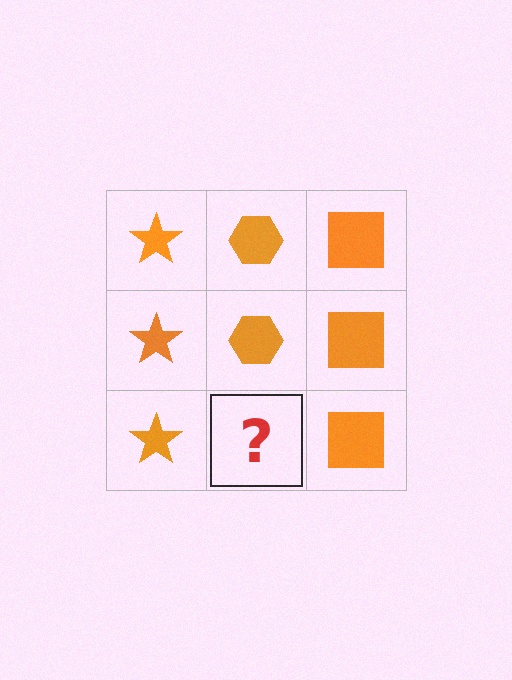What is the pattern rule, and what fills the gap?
The rule is that each column has a consistent shape. The gap should be filled with an orange hexagon.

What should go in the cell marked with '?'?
The missing cell should contain an orange hexagon.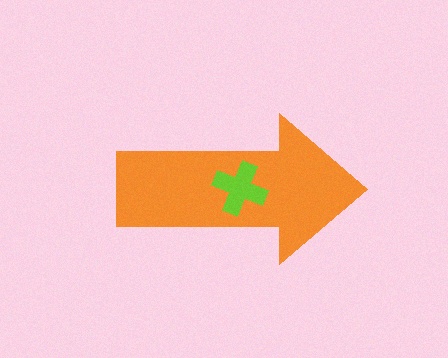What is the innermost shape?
The lime cross.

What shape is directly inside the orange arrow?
The lime cross.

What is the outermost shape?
The orange arrow.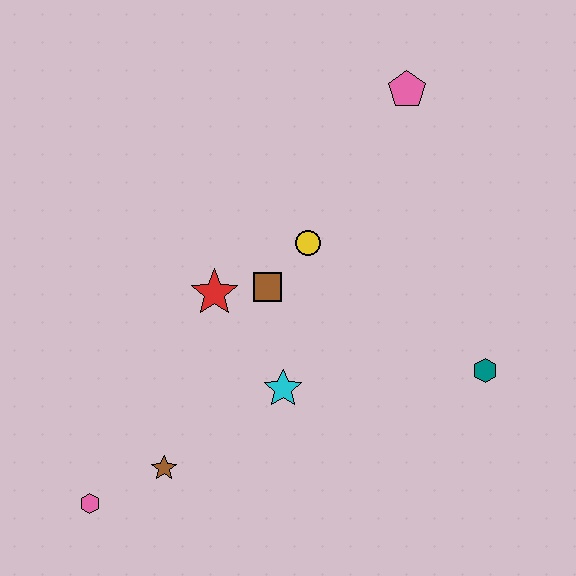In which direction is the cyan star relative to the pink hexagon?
The cyan star is to the right of the pink hexagon.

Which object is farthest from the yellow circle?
The pink hexagon is farthest from the yellow circle.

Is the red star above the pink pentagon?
No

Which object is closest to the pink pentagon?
The yellow circle is closest to the pink pentagon.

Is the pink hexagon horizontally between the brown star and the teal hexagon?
No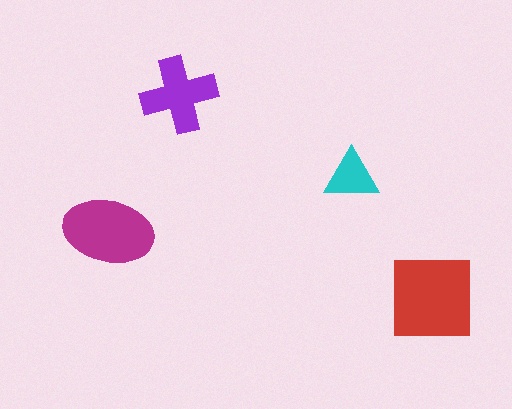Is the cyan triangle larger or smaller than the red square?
Smaller.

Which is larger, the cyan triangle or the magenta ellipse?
The magenta ellipse.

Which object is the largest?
The red square.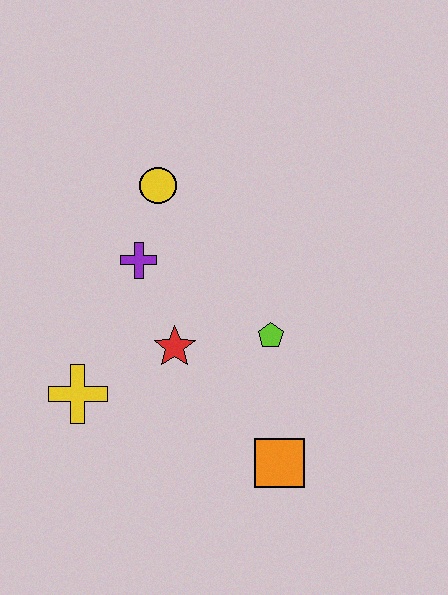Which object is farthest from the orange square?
The yellow circle is farthest from the orange square.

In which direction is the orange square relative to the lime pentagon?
The orange square is below the lime pentagon.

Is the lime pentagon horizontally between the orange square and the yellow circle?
Yes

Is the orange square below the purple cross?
Yes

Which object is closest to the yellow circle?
The purple cross is closest to the yellow circle.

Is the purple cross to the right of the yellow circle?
No